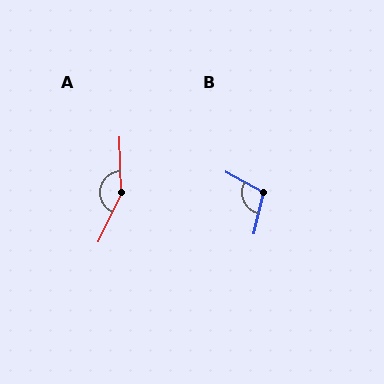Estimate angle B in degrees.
Approximately 107 degrees.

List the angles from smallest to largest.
B (107°), A (153°).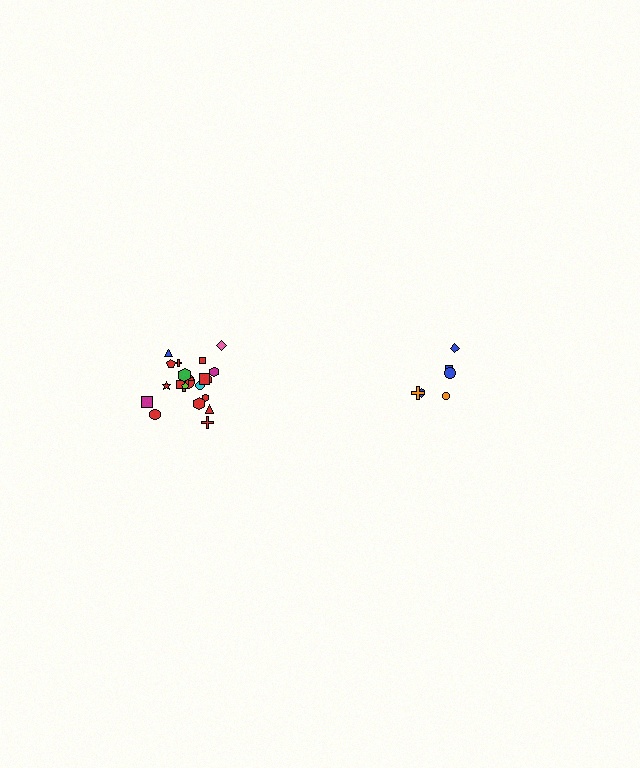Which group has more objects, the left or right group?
The left group.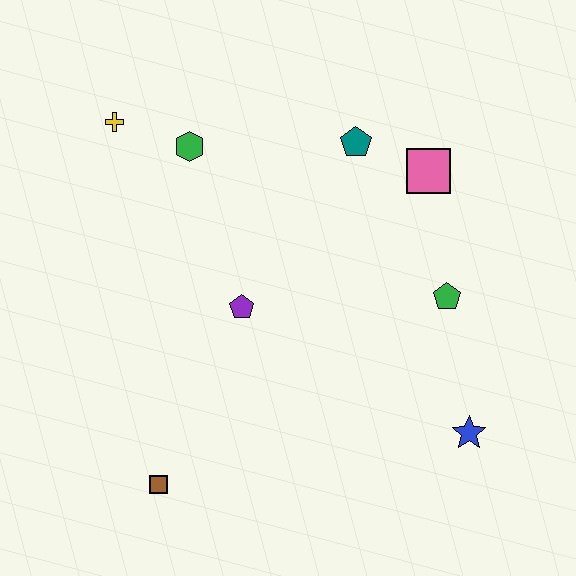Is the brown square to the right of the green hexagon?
No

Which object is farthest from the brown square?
The pink square is farthest from the brown square.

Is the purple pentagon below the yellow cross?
Yes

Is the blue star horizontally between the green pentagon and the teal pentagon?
No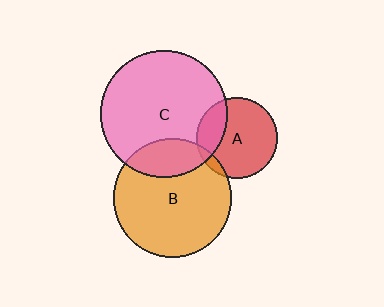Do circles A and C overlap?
Yes.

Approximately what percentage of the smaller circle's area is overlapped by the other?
Approximately 25%.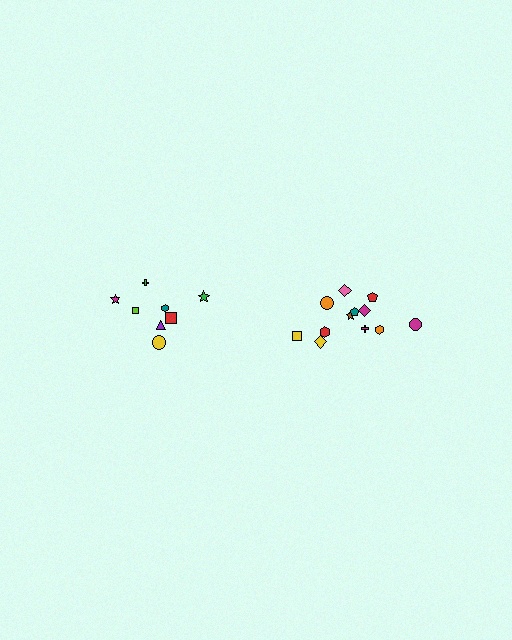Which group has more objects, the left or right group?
The right group.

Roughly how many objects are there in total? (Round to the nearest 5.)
Roughly 20 objects in total.